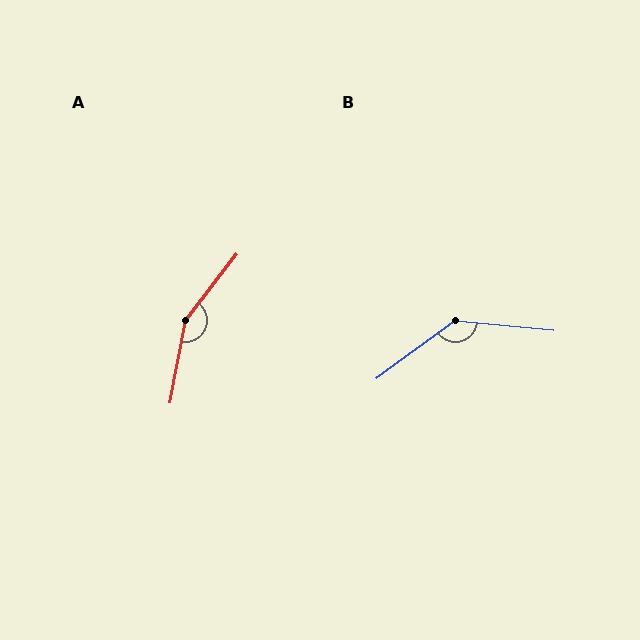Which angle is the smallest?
B, at approximately 138 degrees.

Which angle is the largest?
A, at approximately 153 degrees.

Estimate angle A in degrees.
Approximately 153 degrees.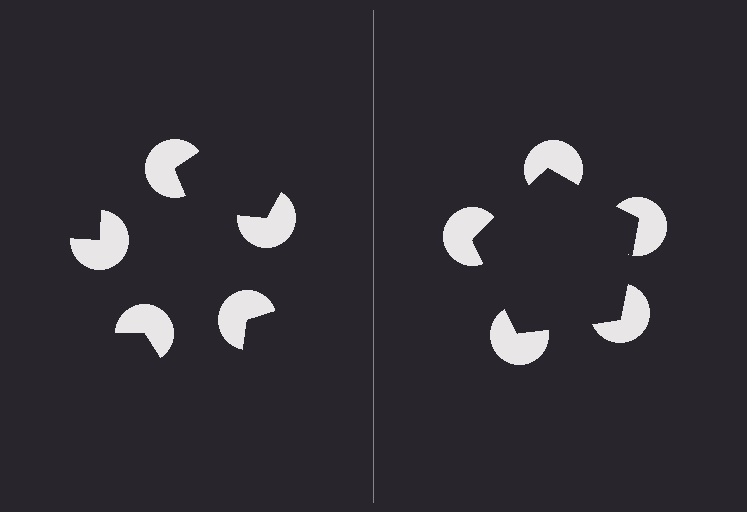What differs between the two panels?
The pac-man discs are positioned identically on both sides; only the wedge orientations differ. On the right they align to a pentagon; on the left they are misaligned.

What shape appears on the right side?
An illusory pentagon.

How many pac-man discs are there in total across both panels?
10 — 5 on each side.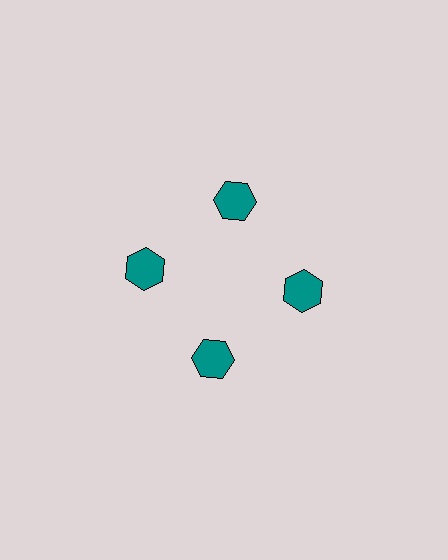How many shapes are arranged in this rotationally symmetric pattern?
There are 4 shapes, arranged in 4 groups of 1.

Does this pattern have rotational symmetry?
Yes, this pattern has 4-fold rotational symmetry. It looks the same after rotating 90 degrees around the center.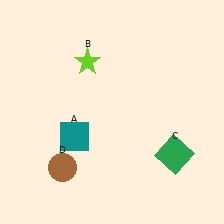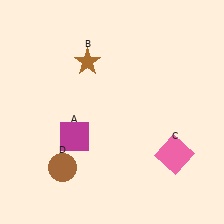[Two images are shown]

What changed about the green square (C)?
In Image 1, C is green. In Image 2, it changed to pink.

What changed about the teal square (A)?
In Image 1, A is teal. In Image 2, it changed to magenta.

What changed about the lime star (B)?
In Image 1, B is lime. In Image 2, it changed to brown.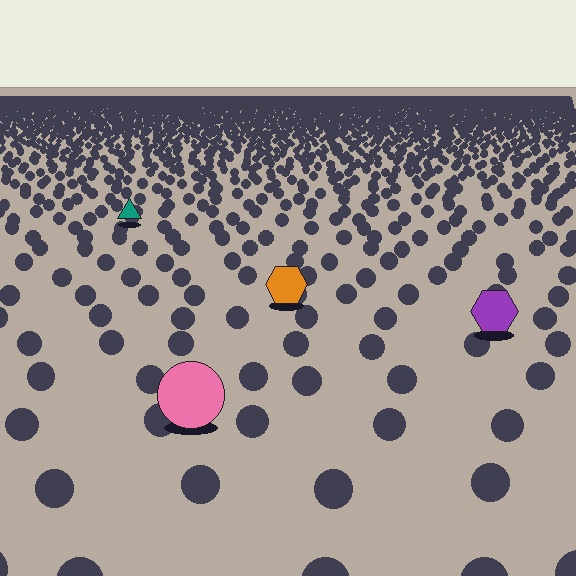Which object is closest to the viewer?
The pink circle is closest. The texture marks near it are larger and more spread out.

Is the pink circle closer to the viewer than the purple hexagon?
Yes. The pink circle is closer — you can tell from the texture gradient: the ground texture is coarser near it.